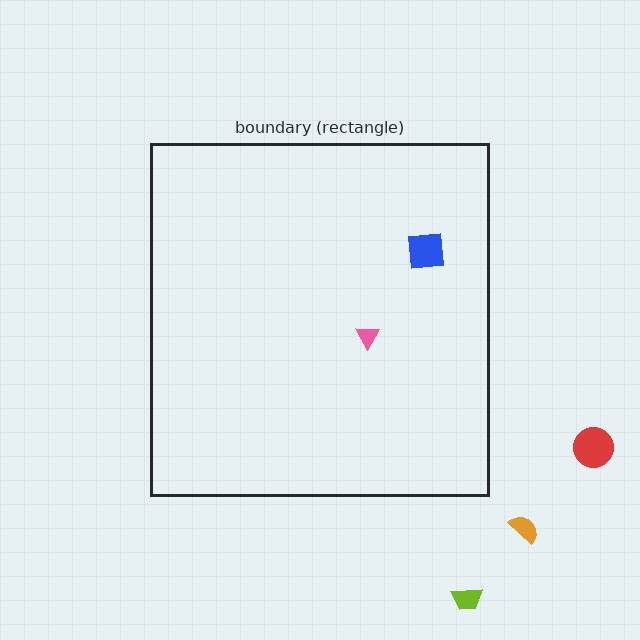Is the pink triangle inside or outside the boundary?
Inside.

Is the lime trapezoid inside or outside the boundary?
Outside.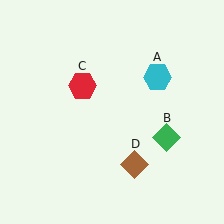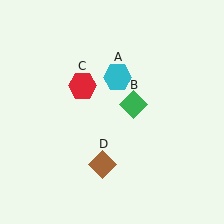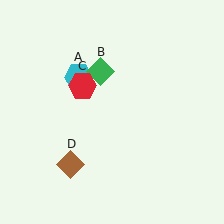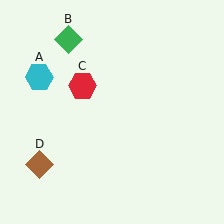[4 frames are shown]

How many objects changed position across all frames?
3 objects changed position: cyan hexagon (object A), green diamond (object B), brown diamond (object D).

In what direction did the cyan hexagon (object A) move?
The cyan hexagon (object A) moved left.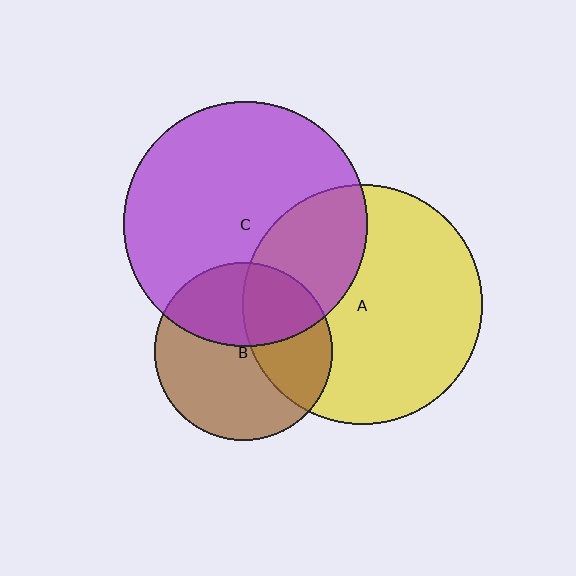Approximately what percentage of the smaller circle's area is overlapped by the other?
Approximately 30%.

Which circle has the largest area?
Circle C (purple).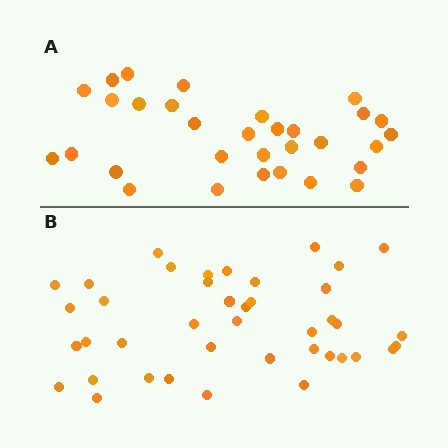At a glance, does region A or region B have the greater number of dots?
Region B (the bottom region) has more dots.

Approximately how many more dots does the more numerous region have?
Region B has roughly 10 or so more dots than region A.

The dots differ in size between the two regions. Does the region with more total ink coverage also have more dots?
No. Region A has more total ink coverage because its dots are larger, but region B actually contains more individual dots. Total area can be misleading — the number of items is what matters here.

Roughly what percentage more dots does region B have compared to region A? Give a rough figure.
About 30% more.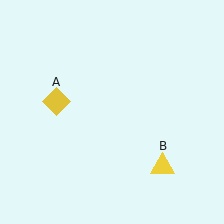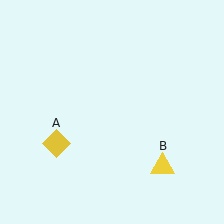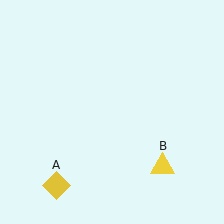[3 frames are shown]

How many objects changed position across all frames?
1 object changed position: yellow diamond (object A).